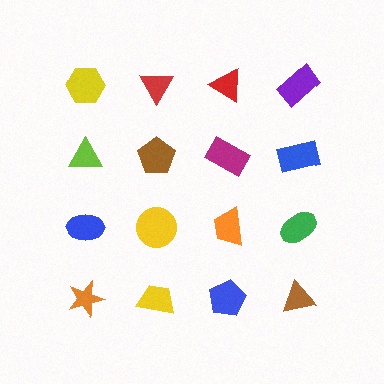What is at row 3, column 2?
A yellow circle.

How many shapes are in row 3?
4 shapes.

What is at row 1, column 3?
A red triangle.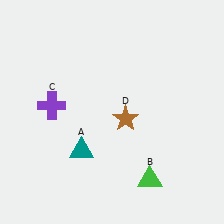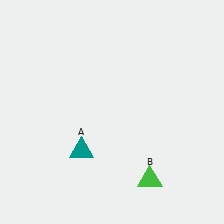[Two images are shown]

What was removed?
The brown star (D), the purple cross (C) were removed in Image 2.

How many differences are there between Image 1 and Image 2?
There are 2 differences between the two images.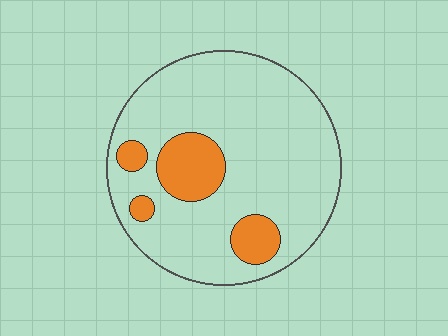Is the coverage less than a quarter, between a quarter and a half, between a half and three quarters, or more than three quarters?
Less than a quarter.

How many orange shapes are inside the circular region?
4.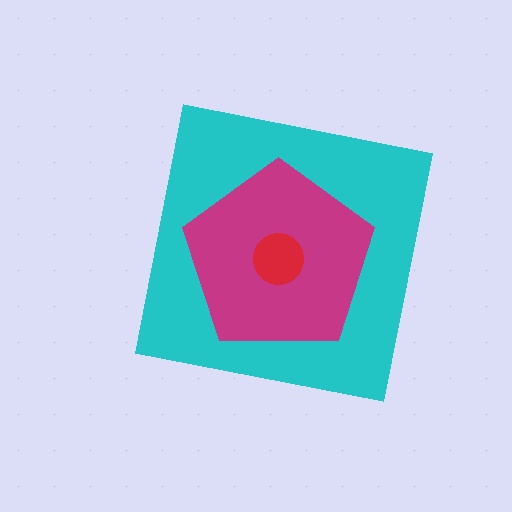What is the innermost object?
The red circle.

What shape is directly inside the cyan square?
The magenta pentagon.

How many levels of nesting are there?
3.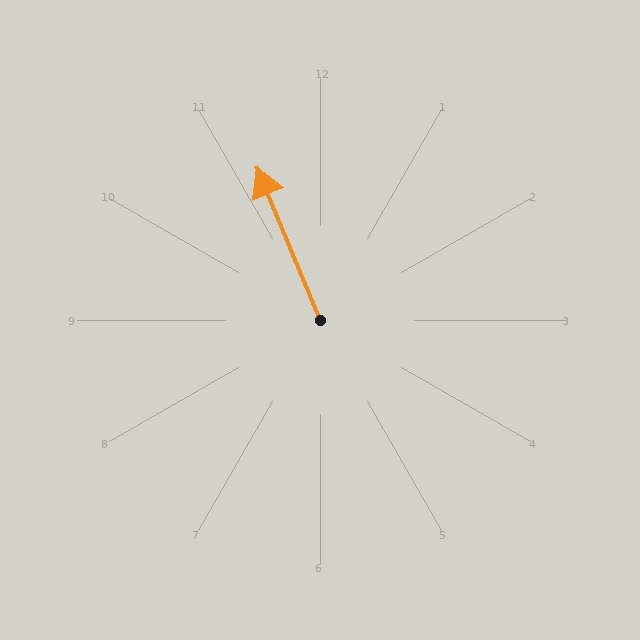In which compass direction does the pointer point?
North.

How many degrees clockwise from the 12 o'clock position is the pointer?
Approximately 338 degrees.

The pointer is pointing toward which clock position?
Roughly 11 o'clock.